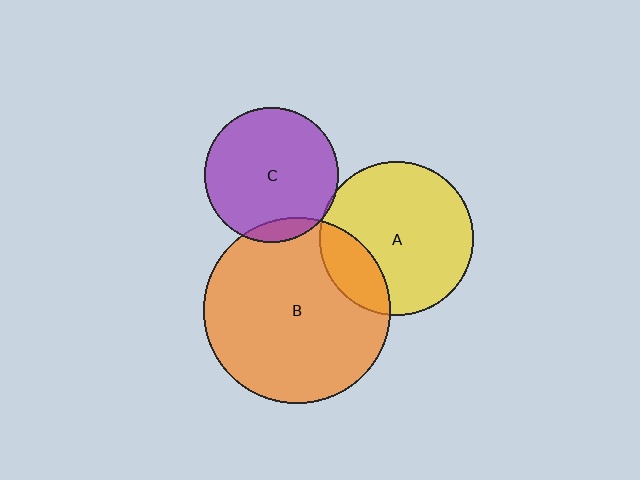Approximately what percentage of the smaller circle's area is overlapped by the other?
Approximately 10%.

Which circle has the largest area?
Circle B (orange).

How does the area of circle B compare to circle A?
Approximately 1.5 times.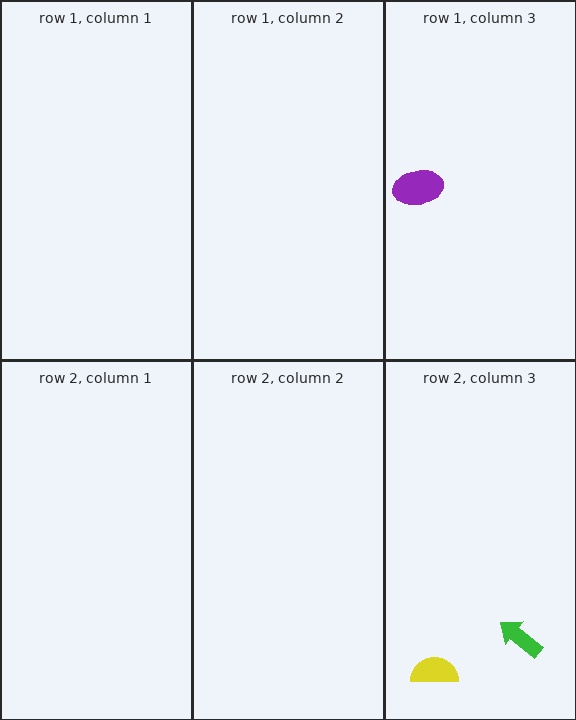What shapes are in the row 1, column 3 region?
The purple ellipse.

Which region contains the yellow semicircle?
The row 2, column 3 region.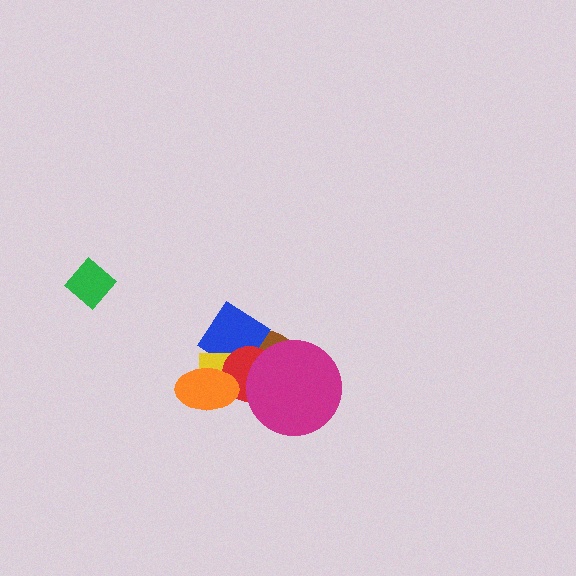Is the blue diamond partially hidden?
Yes, it is partially covered by another shape.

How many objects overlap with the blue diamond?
4 objects overlap with the blue diamond.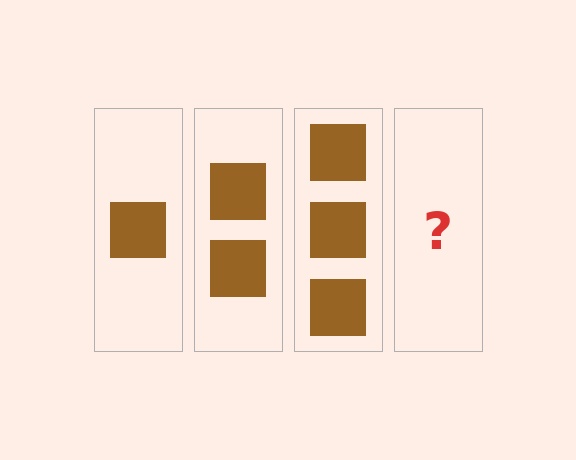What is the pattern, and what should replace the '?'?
The pattern is that each step adds one more square. The '?' should be 4 squares.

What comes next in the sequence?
The next element should be 4 squares.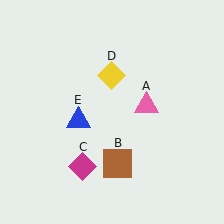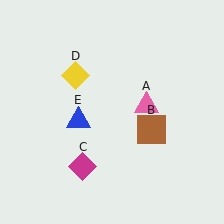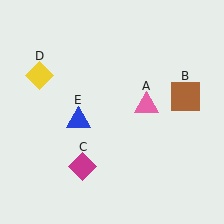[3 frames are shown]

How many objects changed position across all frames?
2 objects changed position: brown square (object B), yellow diamond (object D).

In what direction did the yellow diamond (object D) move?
The yellow diamond (object D) moved left.